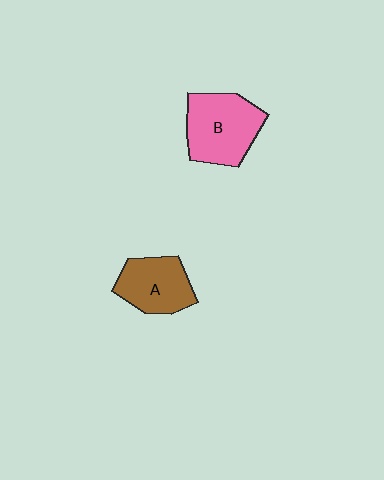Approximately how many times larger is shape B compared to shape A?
Approximately 1.3 times.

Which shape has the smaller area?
Shape A (brown).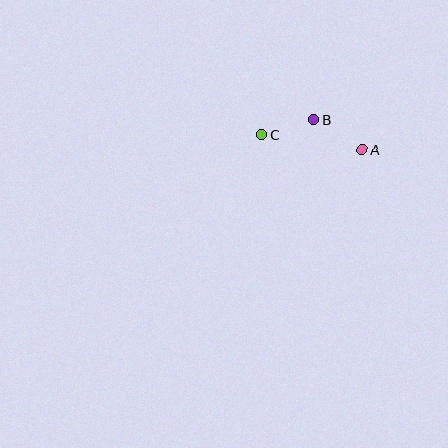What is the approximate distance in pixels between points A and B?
The distance between A and B is approximately 57 pixels.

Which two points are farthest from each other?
Points A and C are farthest from each other.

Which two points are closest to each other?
Points B and C are closest to each other.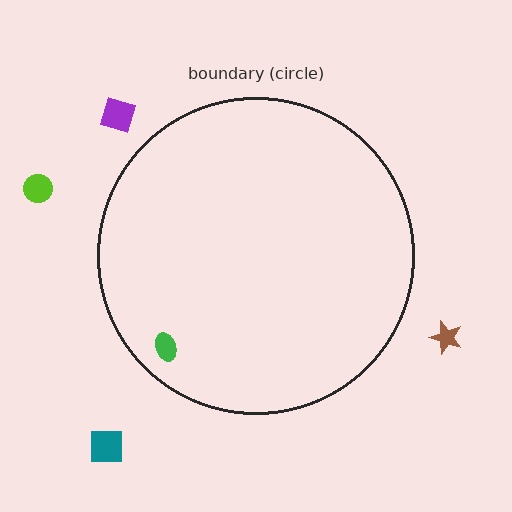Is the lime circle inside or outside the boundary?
Outside.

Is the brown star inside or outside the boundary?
Outside.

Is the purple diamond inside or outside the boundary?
Outside.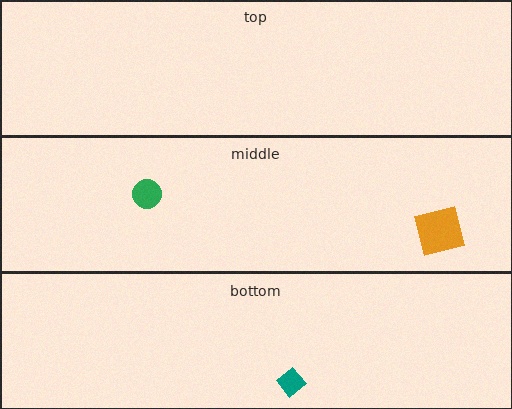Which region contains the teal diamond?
The bottom region.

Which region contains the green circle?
The middle region.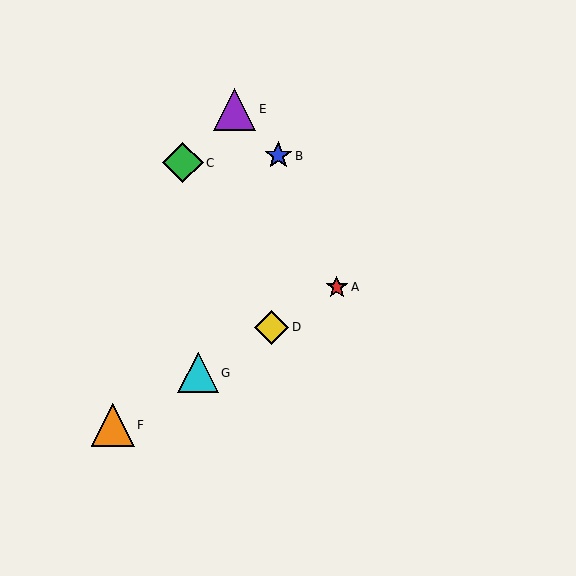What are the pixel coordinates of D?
Object D is at (272, 327).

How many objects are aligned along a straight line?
4 objects (A, D, F, G) are aligned along a straight line.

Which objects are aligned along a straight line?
Objects A, D, F, G are aligned along a straight line.